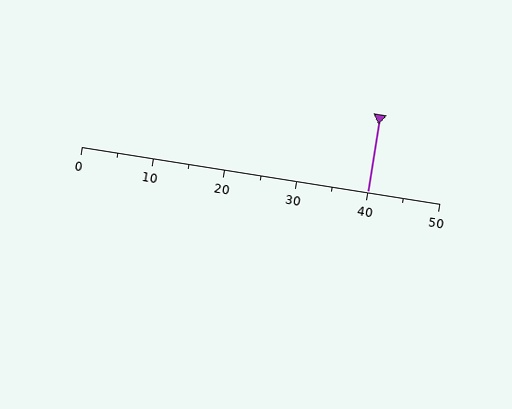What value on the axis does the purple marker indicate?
The marker indicates approximately 40.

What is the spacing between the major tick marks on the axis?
The major ticks are spaced 10 apart.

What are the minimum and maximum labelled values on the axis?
The axis runs from 0 to 50.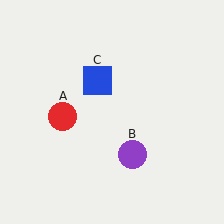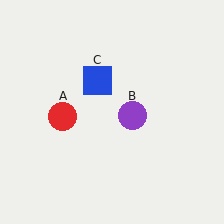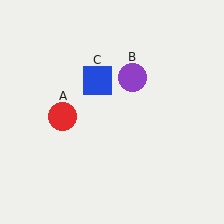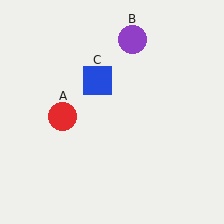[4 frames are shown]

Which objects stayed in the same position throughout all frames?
Red circle (object A) and blue square (object C) remained stationary.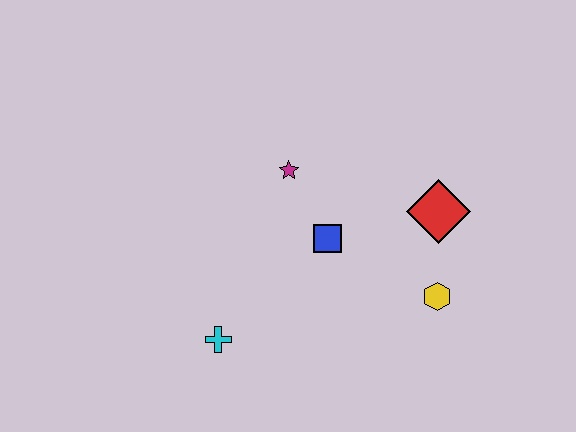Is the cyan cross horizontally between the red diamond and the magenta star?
No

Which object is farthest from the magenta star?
The yellow hexagon is farthest from the magenta star.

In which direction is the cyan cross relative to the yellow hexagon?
The cyan cross is to the left of the yellow hexagon.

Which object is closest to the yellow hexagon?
The red diamond is closest to the yellow hexagon.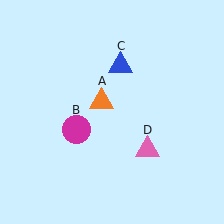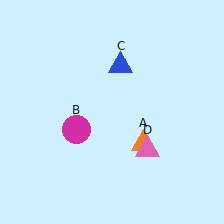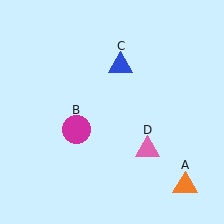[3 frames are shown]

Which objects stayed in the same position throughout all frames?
Magenta circle (object B) and blue triangle (object C) and pink triangle (object D) remained stationary.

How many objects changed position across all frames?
1 object changed position: orange triangle (object A).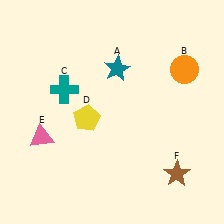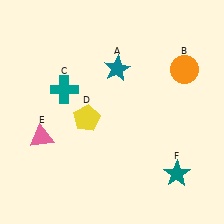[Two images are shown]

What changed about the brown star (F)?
In Image 1, F is brown. In Image 2, it changed to teal.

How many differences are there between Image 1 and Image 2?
There is 1 difference between the two images.